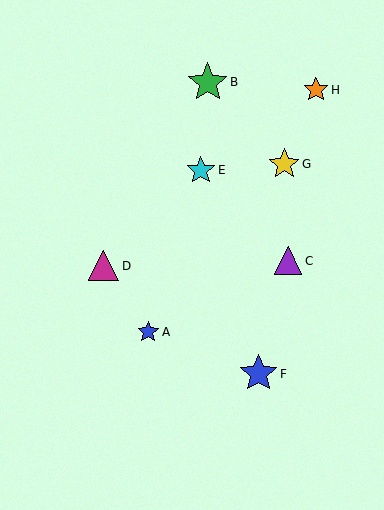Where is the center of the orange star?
The center of the orange star is at (316, 90).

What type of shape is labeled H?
Shape H is an orange star.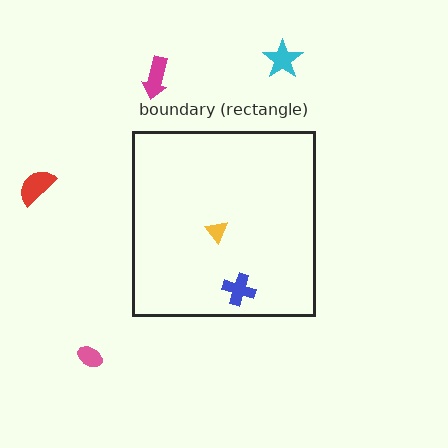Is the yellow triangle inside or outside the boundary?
Inside.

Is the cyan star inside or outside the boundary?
Outside.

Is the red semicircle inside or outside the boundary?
Outside.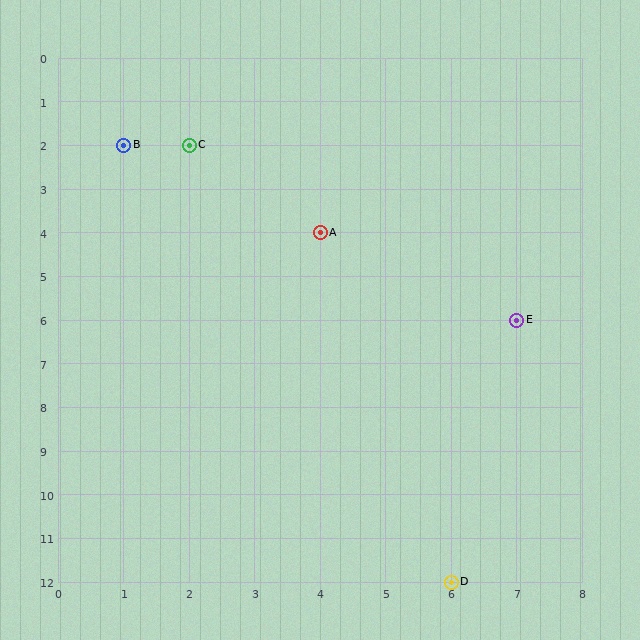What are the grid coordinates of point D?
Point D is at grid coordinates (6, 12).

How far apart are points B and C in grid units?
Points B and C are 1 column apart.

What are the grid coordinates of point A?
Point A is at grid coordinates (4, 4).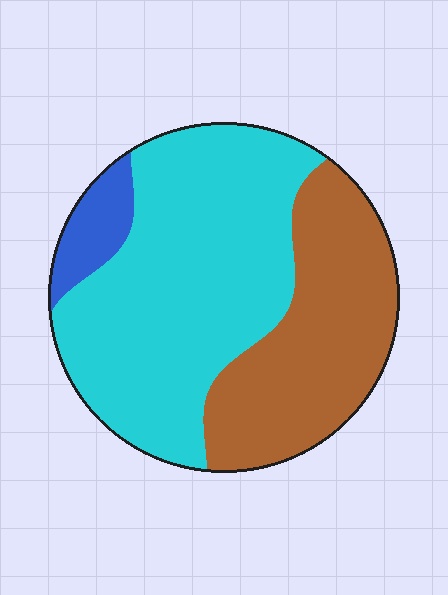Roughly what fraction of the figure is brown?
Brown takes up between a quarter and a half of the figure.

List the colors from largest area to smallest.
From largest to smallest: cyan, brown, blue.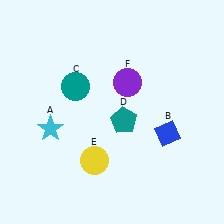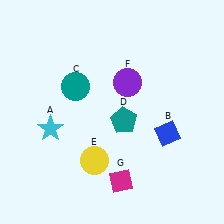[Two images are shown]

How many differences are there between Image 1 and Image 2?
There is 1 difference between the two images.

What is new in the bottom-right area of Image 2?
A magenta diamond (G) was added in the bottom-right area of Image 2.